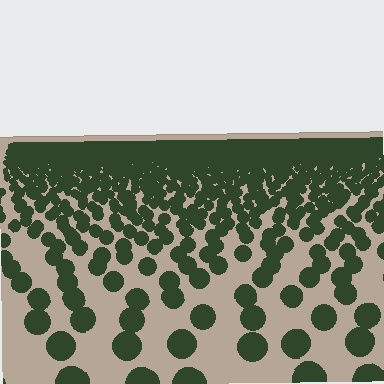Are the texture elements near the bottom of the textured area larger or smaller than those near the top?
Larger. Near the bottom, elements are closer to the viewer and appear at a bigger on-screen size.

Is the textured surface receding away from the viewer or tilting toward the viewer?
The surface is receding away from the viewer. Texture elements get smaller and denser toward the top.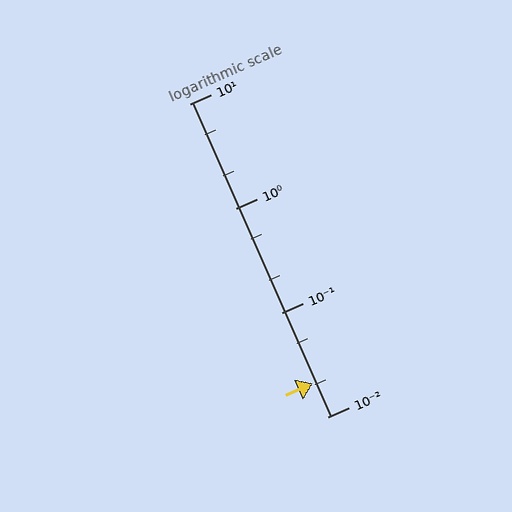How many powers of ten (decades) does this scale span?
The scale spans 3 decades, from 0.01 to 10.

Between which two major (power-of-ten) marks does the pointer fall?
The pointer is between 0.01 and 0.1.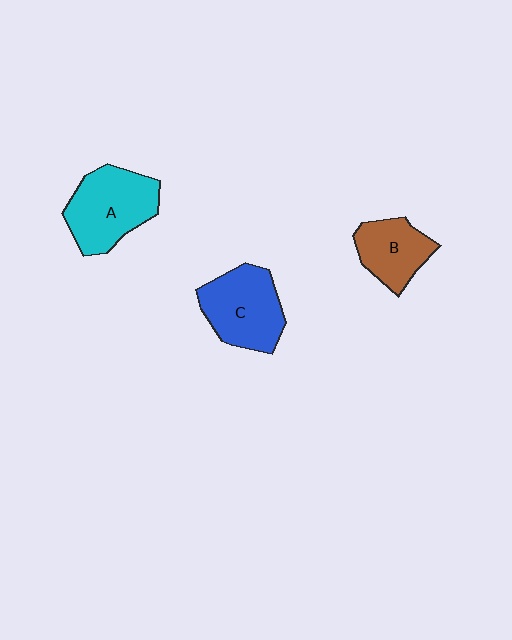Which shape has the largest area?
Shape A (cyan).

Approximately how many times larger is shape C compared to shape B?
Approximately 1.4 times.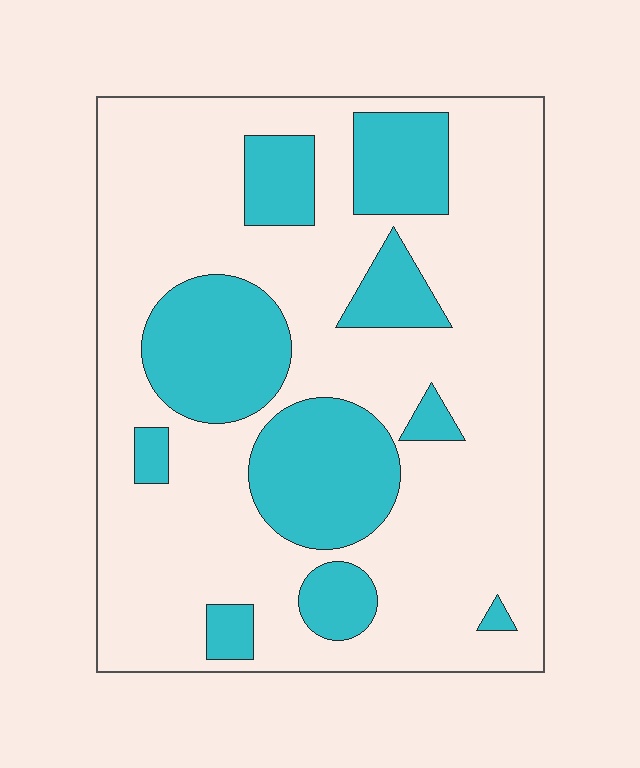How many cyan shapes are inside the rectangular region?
10.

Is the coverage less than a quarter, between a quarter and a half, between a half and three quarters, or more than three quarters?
Between a quarter and a half.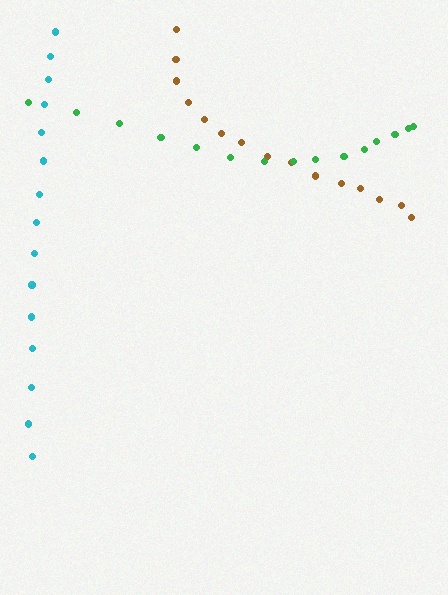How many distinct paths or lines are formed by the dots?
There are 3 distinct paths.